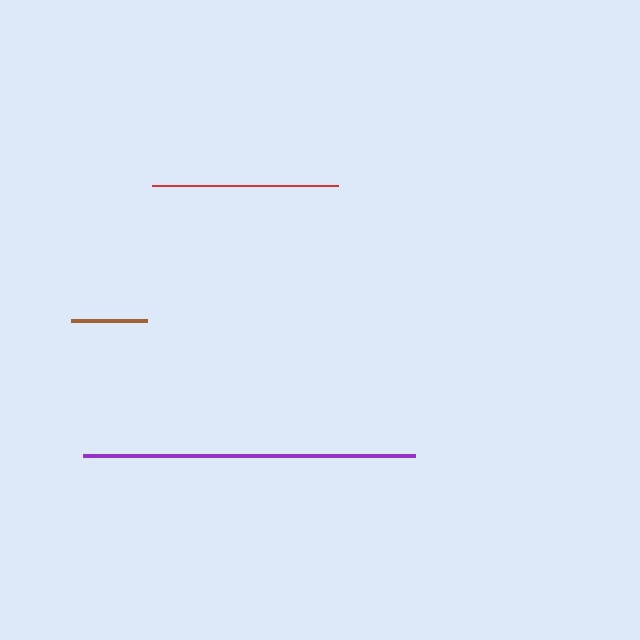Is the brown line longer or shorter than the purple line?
The purple line is longer than the brown line.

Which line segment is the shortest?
The brown line is the shortest at approximately 75 pixels.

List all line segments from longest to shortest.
From longest to shortest: purple, red, brown.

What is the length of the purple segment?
The purple segment is approximately 331 pixels long.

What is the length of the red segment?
The red segment is approximately 186 pixels long.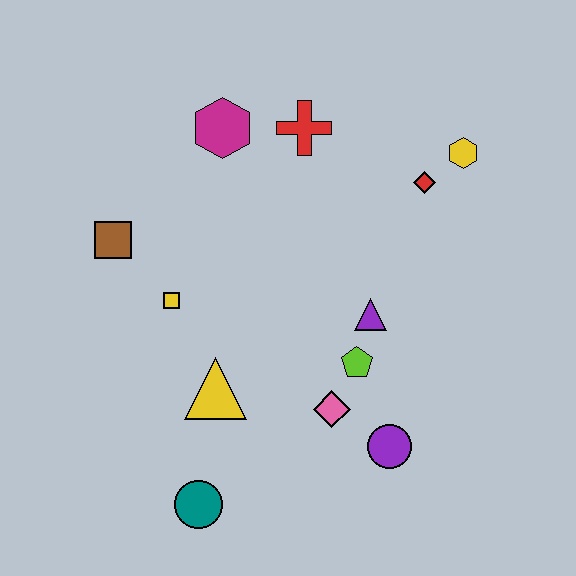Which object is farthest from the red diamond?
The teal circle is farthest from the red diamond.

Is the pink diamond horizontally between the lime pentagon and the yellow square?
Yes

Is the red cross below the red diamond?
No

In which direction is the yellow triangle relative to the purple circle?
The yellow triangle is to the left of the purple circle.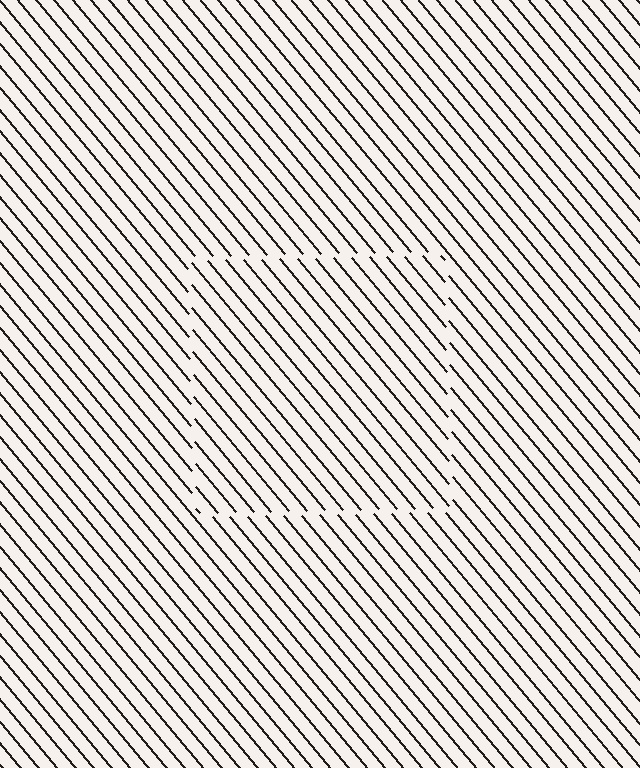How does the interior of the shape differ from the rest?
The interior of the shape contains the same grating, shifted by half a period — the contour is defined by the phase discontinuity where line-ends from the inner and outer gratings abut.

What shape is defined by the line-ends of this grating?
An illusory square. The interior of the shape contains the same grating, shifted by half a period — the contour is defined by the phase discontinuity where line-ends from the inner and outer gratings abut.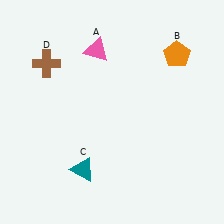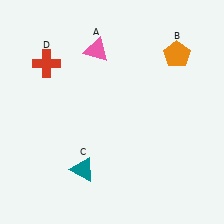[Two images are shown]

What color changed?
The cross (D) changed from brown in Image 1 to red in Image 2.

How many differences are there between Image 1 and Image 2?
There is 1 difference between the two images.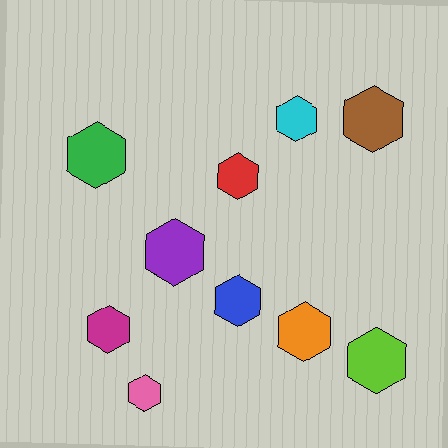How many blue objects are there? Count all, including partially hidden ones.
There is 1 blue object.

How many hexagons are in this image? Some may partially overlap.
There are 10 hexagons.